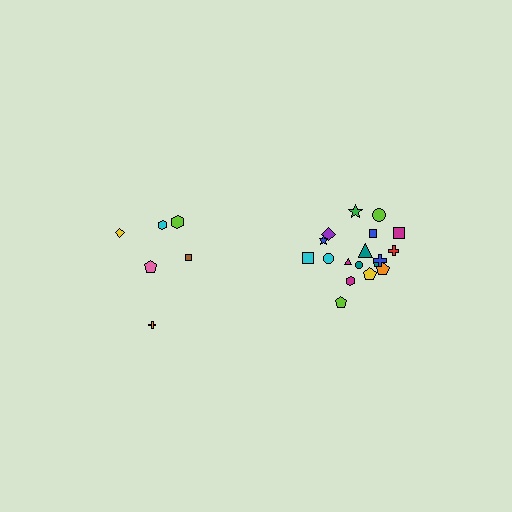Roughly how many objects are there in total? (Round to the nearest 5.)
Roughly 25 objects in total.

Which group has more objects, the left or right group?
The right group.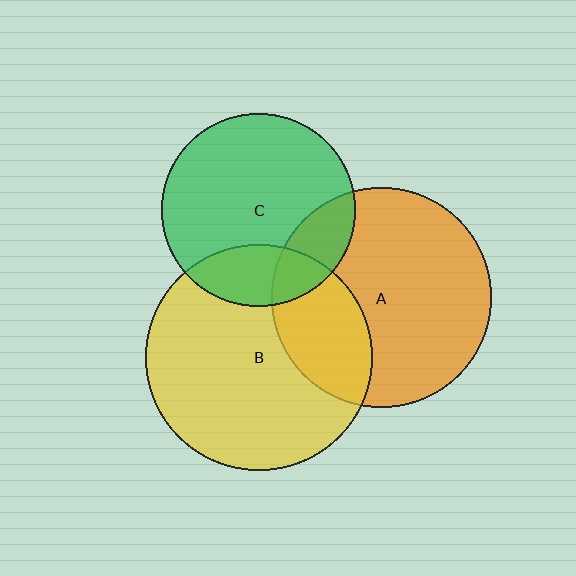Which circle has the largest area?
Circle B (yellow).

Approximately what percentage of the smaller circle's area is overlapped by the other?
Approximately 20%.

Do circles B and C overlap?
Yes.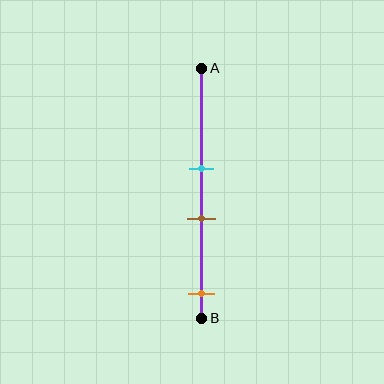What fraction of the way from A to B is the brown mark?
The brown mark is approximately 60% (0.6) of the way from A to B.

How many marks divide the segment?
There are 3 marks dividing the segment.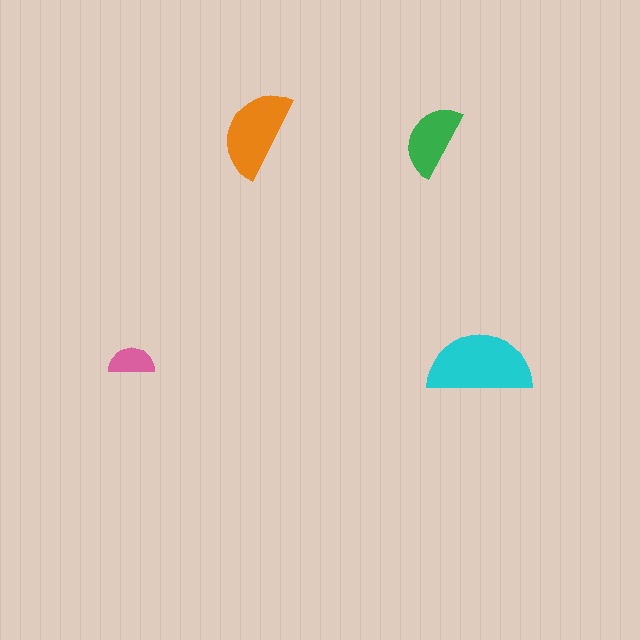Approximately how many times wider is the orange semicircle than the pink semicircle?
About 2 times wider.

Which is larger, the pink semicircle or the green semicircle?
The green one.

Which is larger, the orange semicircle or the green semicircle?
The orange one.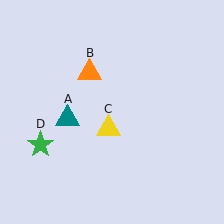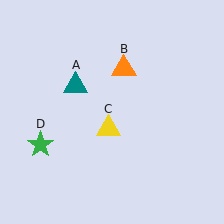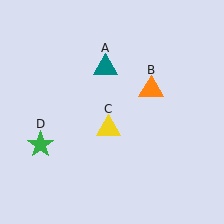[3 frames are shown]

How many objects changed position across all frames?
2 objects changed position: teal triangle (object A), orange triangle (object B).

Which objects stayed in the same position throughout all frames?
Yellow triangle (object C) and green star (object D) remained stationary.